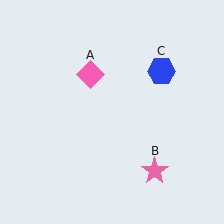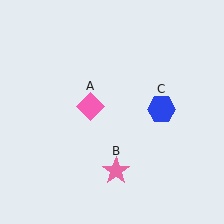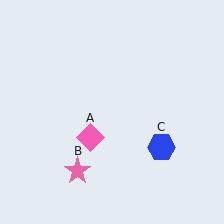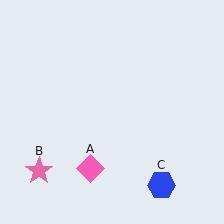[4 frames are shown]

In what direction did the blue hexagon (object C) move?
The blue hexagon (object C) moved down.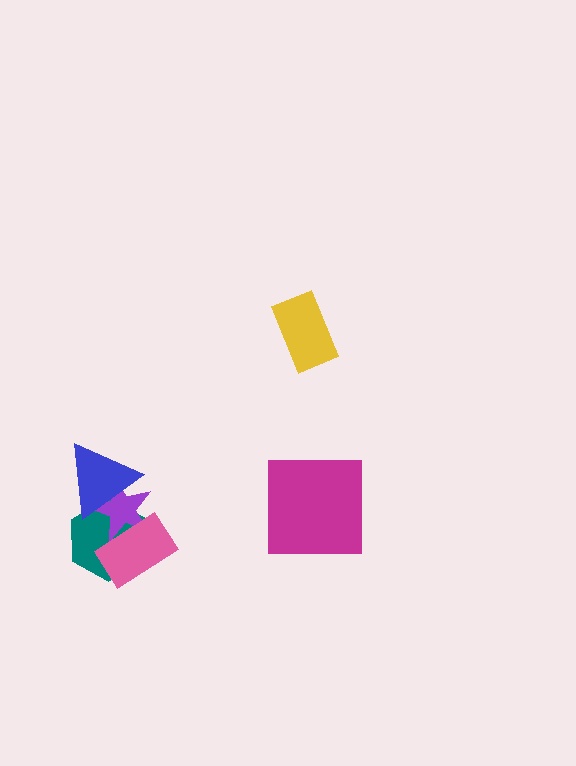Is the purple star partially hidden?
Yes, it is partially covered by another shape.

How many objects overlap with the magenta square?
0 objects overlap with the magenta square.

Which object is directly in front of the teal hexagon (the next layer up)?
The purple star is directly in front of the teal hexagon.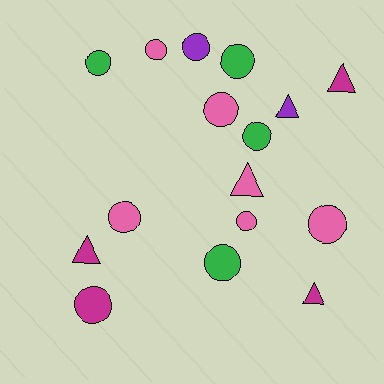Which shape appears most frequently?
Circle, with 11 objects.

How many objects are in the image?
There are 16 objects.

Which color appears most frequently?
Pink, with 6 objects.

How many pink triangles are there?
There is 1 pink triangle.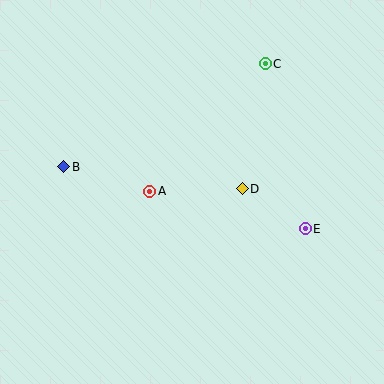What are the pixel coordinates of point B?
Point B is at (64, 167).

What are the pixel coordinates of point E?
Point E is at (305, 229).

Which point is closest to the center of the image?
Point A at (150, 191) is closest to the center.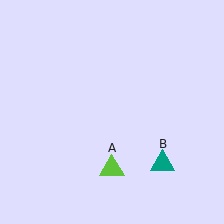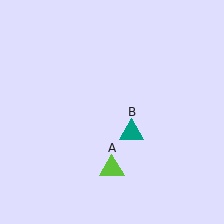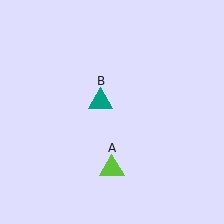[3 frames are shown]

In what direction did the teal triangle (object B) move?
The teal triangle (object B) moved up and to the left.